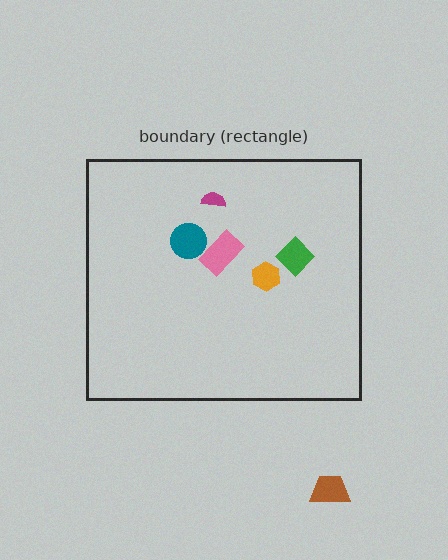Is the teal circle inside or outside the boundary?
Inside.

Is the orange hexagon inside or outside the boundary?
Inside.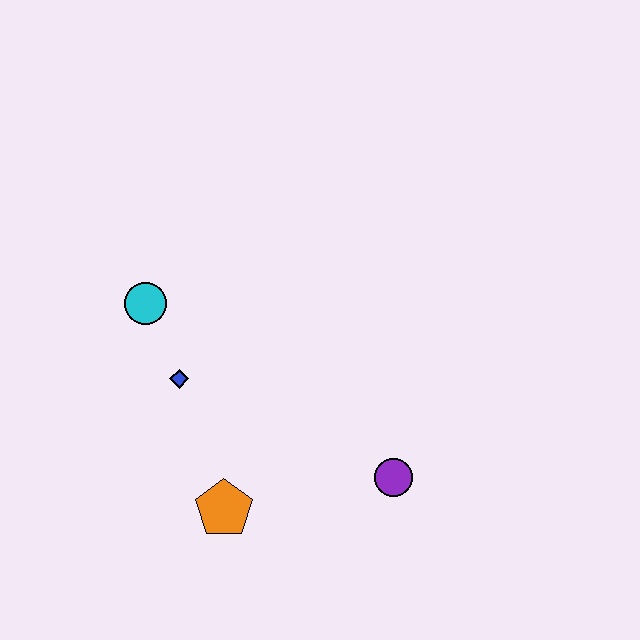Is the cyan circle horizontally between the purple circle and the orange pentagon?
No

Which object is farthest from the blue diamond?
The purple circle is farthest from the blue diamond.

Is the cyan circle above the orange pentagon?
Yes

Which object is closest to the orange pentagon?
The blue diamond is closest to the orange pentagon.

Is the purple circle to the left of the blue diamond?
No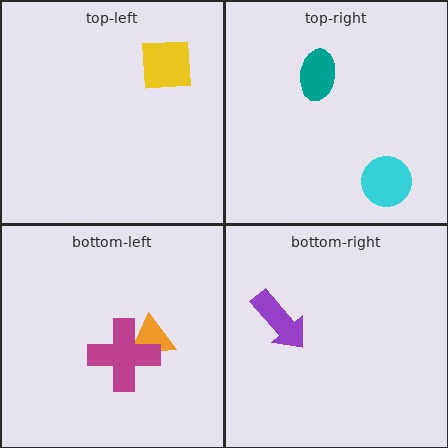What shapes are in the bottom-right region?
The purple arrow.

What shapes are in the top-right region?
The cyan circle, the teal ellipse.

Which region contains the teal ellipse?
The top-right region.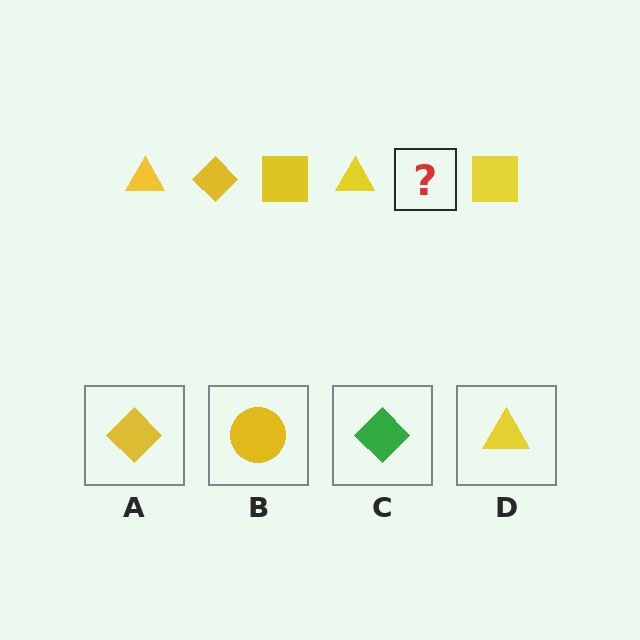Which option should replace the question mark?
Option A.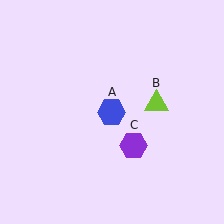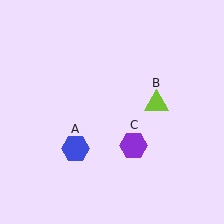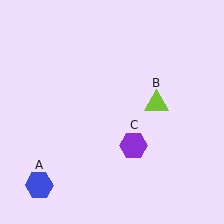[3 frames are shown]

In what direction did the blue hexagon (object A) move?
The blue hexagon (object A) moved down and to the left.